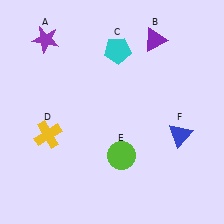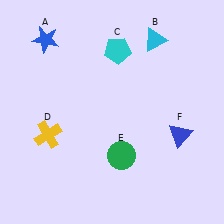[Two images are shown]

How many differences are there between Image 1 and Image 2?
There are 3 differences between the two images.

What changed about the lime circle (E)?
In Image 1, E is lime. In Image 2, it changed to green.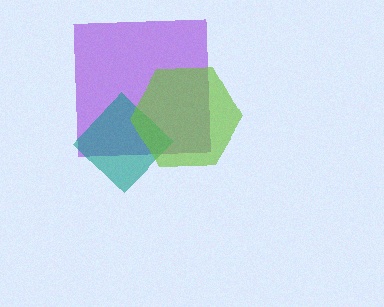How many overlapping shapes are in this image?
There are 3 overlapping shapes in the image.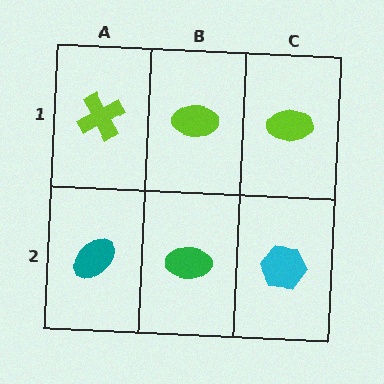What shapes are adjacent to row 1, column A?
A teal ellipse (row 2, column A), a lime ellipse (row 1, column B).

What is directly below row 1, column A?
A teal ellipse.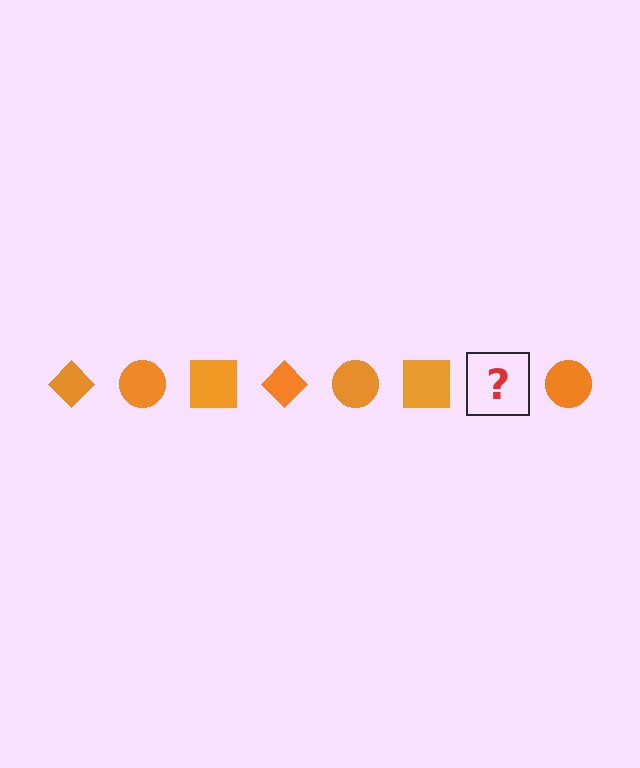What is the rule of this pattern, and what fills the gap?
The rule is that the pattern cycles through diamond, circle, square shapes in orange. The gap should be filled with an orange diamond.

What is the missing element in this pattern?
The missing element is an orange diamond.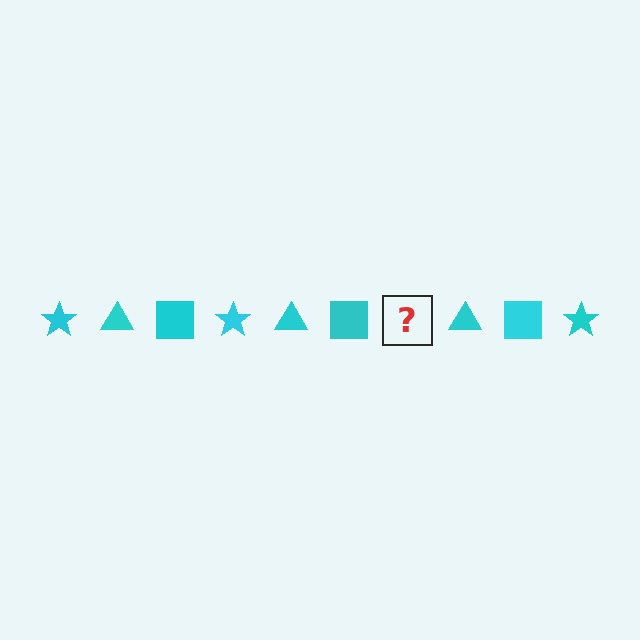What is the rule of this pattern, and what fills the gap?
The rule is that the pattern cycles through star, triangle, square shapes in cyan. The gap should be filled with a cyan star.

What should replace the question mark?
The question mark should be replaced with a cyan star.